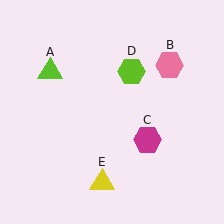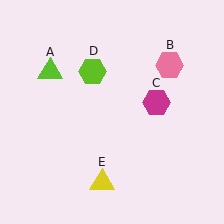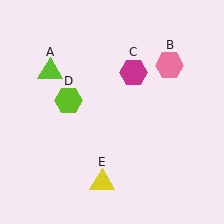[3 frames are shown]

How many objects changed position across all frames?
2 objects changed position: magenta hexagon (object C), lime hexagon (object D).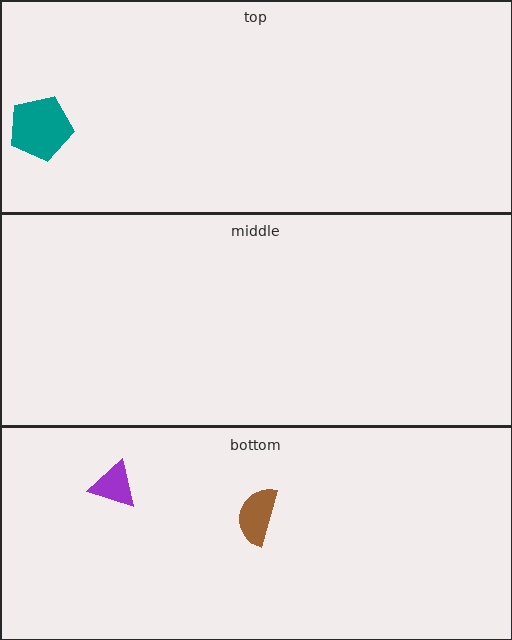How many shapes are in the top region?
1.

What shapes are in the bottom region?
The purple triangle, the brown semicircle.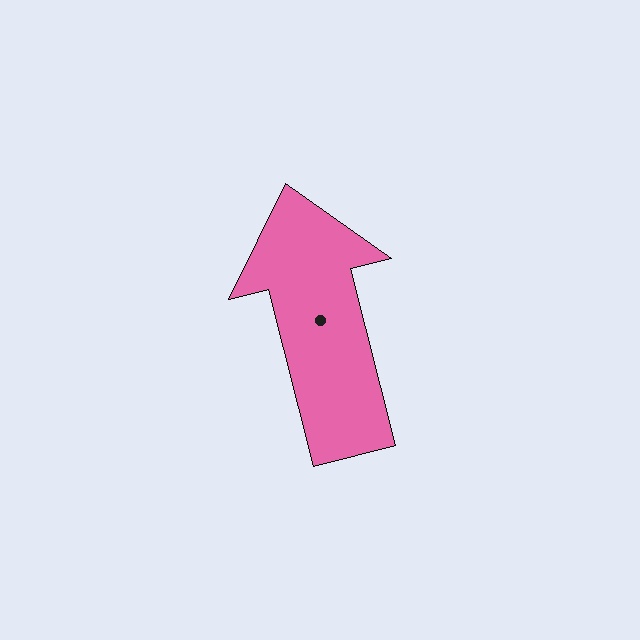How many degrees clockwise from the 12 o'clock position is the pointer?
Approximately 346 degrees.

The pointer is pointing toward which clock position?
Roughly 12 o'clock.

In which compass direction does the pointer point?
North.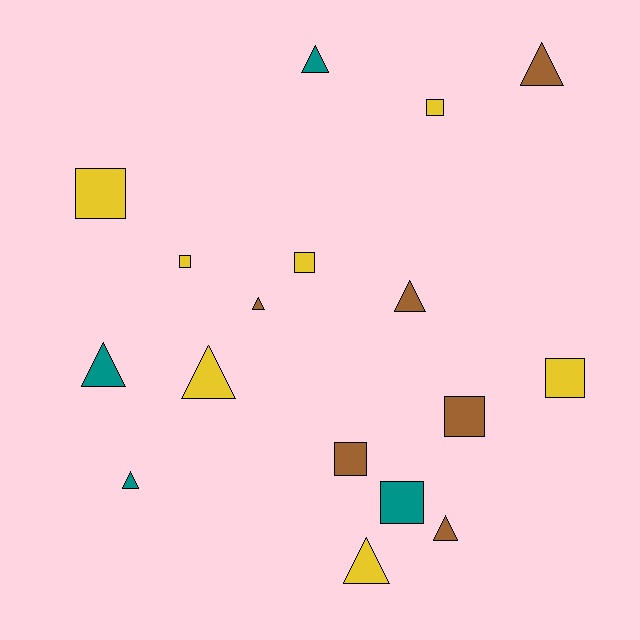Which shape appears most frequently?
Triangle, with 9 objects.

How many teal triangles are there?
There are 3 teal triangles.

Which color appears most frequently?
Yellow, with 7 objects.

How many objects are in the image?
There are 17 objects.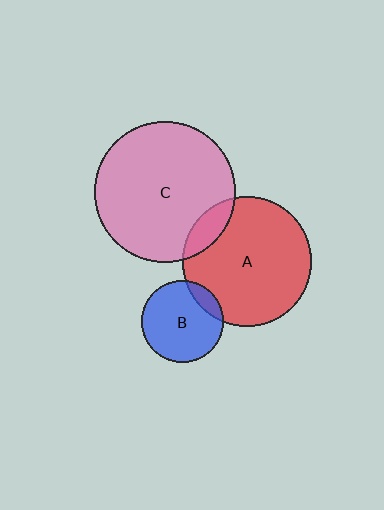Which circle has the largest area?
Circle C (pink).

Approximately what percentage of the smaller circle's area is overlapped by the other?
Approximately 10%.